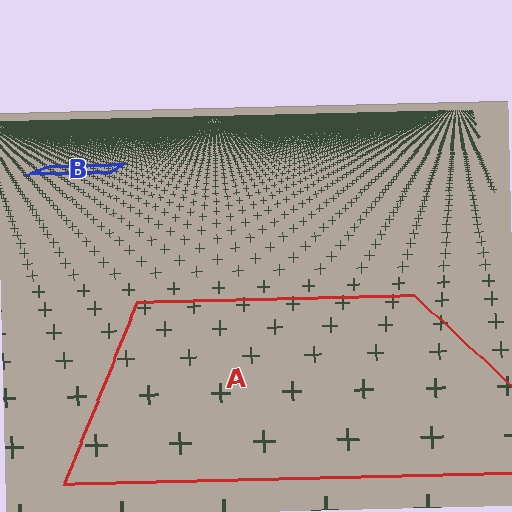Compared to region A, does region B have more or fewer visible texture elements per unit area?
Region B has more texture elements per unit area — they are packed more densely because it is farther away.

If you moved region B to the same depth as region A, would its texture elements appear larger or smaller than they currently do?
They would appear larger. At a closer depth, the same texture elements are projected at a bigger on-screen size.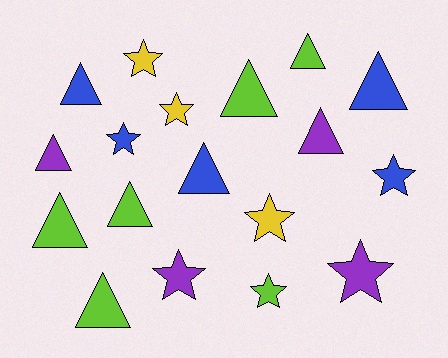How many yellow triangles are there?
There are no yellow triangles.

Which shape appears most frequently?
Triangle, with 10 objects.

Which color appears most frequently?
Lime, with 6 objects.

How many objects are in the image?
There are 18 objects.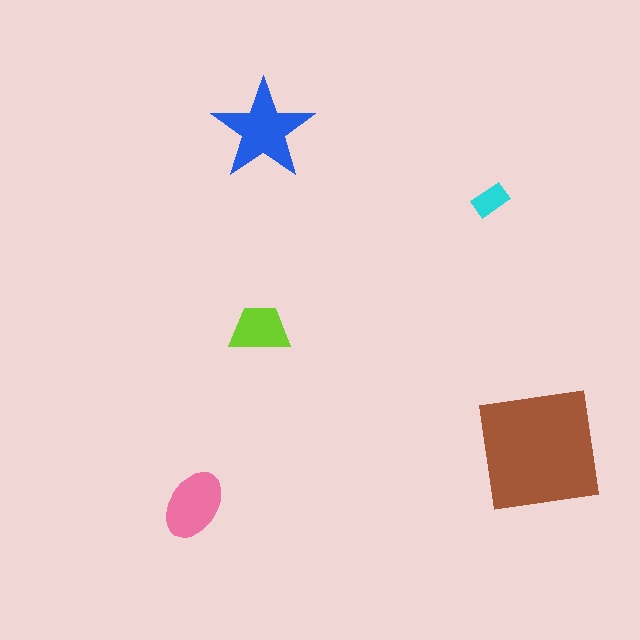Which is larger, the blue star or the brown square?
The brown square.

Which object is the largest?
The brown square.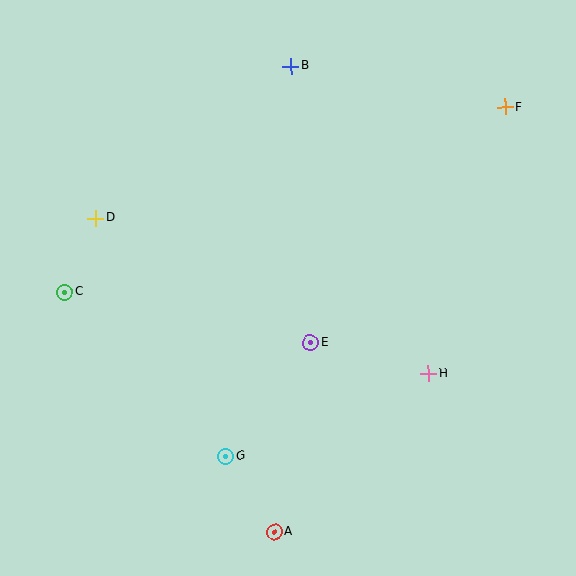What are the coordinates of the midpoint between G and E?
The midpoint between G and E is at (268, 399).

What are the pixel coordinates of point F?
Point F is at (505, 107).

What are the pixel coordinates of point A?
Point A is at (275, 532).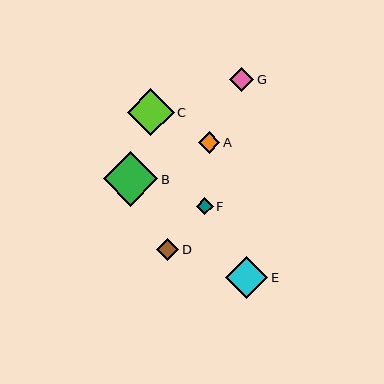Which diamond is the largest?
Diamond B is the largest with a size of approximately 55 pixels.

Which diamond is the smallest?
Diamond F is the smallest with a size of approximately 17 pixels.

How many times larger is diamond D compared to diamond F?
Diamond D is approximately 1.4 times the size of diamond F.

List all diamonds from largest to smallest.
From largest to smallest: B, C, E, G, D, A, F.